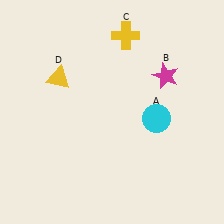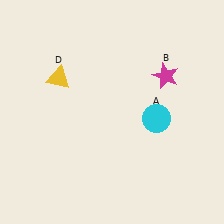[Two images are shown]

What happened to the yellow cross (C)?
The yellow cross (C) was removed in Image 2. It was in the top-right area of Image 1.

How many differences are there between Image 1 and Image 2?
There is 1 difference between the two images.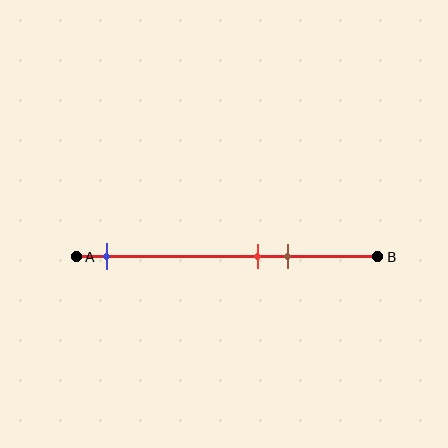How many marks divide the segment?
There are 3 marks dividing the segment.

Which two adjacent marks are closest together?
The red and brown marks are the closest adjacent pair.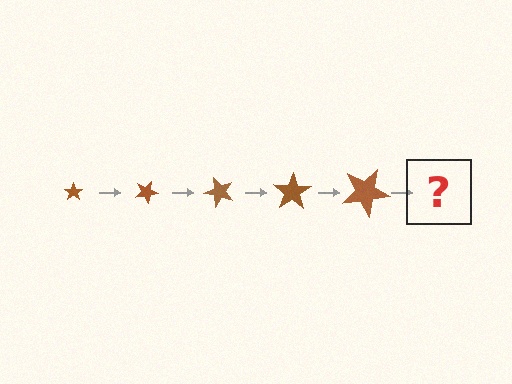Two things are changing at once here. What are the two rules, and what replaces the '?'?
The two rules are that the star grows larger each step and it rotates 25 degrees each step. The '?' should be a star, larger than the previous one and rotated 125 degrees from the start.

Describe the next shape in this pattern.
It should be a star, larger than the previous one and rotated 125 degrees from the start.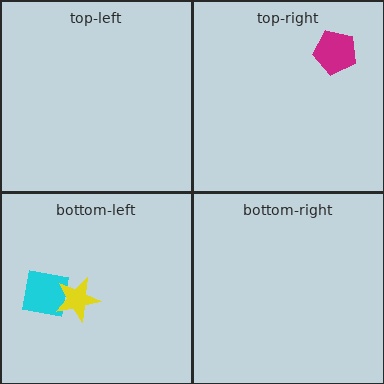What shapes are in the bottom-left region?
The cyan square, the yellow star.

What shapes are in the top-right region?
The magenta pentagon.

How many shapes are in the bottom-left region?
2.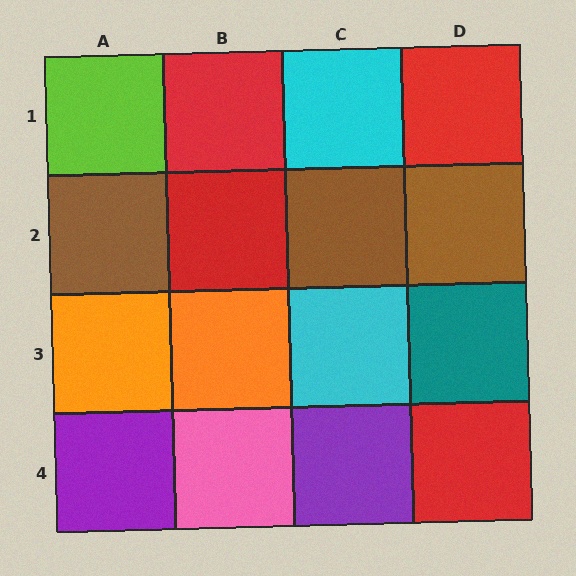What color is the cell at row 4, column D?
Red.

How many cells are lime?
1 cell is lime.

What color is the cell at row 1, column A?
Lime.